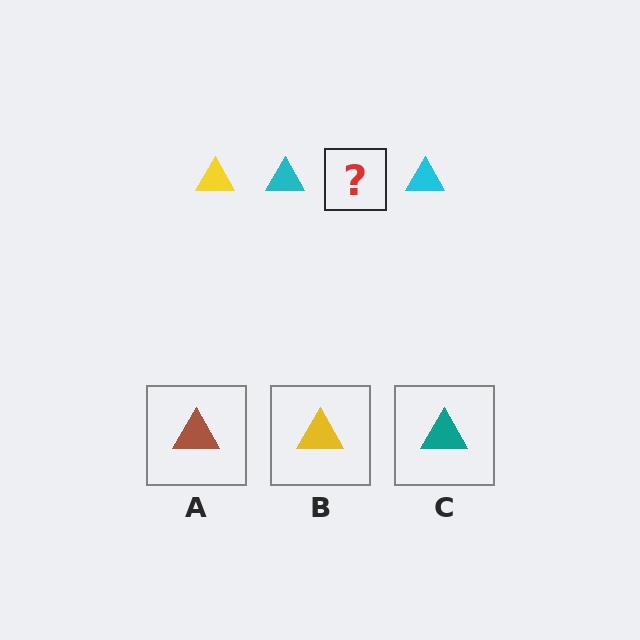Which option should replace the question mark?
Option B.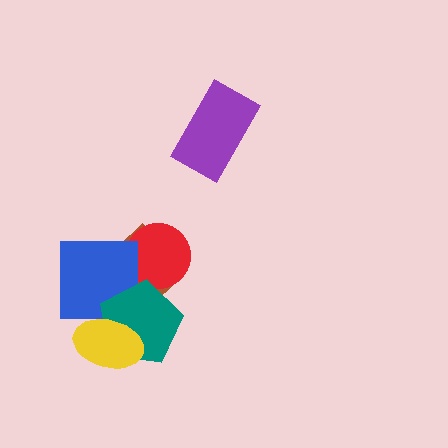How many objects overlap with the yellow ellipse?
2 objects overlap with the yellow ellipse.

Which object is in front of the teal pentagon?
The yellow ellipse is in front of the teal pentagon.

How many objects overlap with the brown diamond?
3 objects overlap with the brown diamond.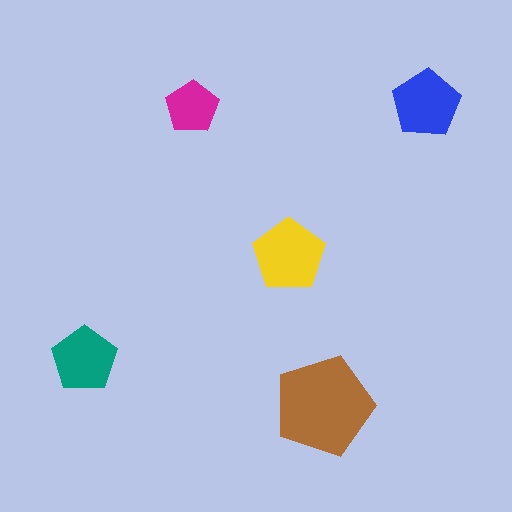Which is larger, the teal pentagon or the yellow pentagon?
The yellow one.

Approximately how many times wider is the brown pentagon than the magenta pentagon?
About 2 times wider.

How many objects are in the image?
There are 5 objects in the image.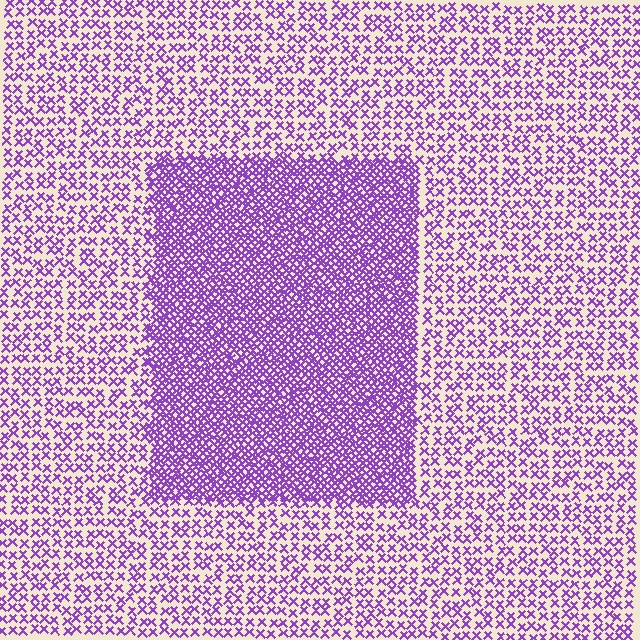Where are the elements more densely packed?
The elements are more densely packed inside the rectangle boundary.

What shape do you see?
I see a rectangle.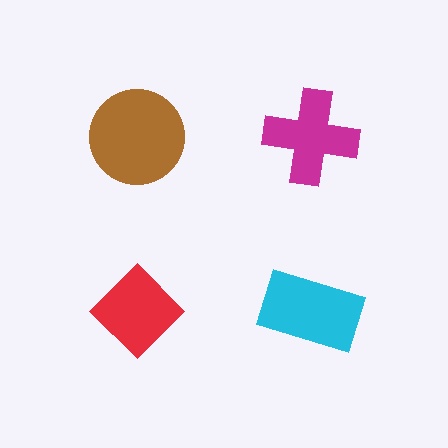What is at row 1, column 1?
A brown circle.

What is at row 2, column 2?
A cyan rectangle.